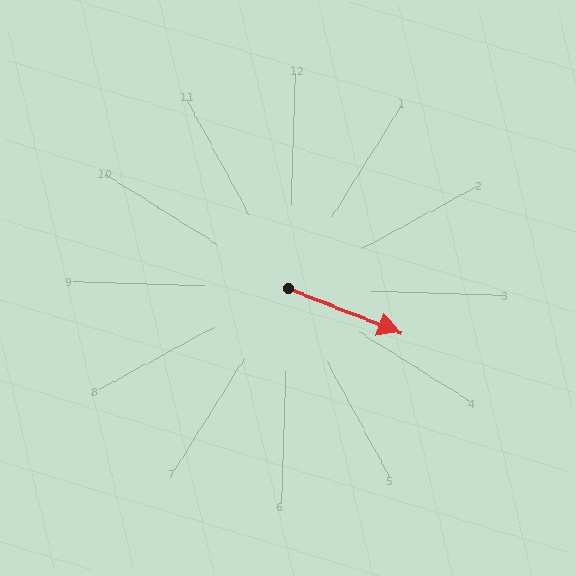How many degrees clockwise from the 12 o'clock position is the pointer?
Approximately 110 degrees.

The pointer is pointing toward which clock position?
Roughly 4 o'clock.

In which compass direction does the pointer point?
East.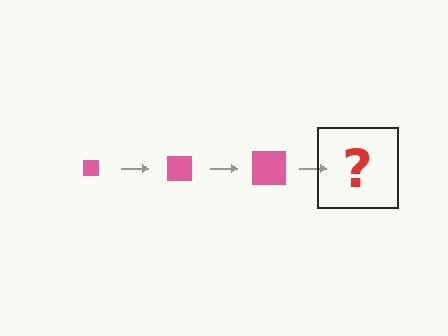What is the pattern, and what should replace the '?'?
The pattern is that the square gets progressively larger each step. The '?' should be a pink square, larger than the previous one.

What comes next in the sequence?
The next element should be a pink square, larger than the previous one.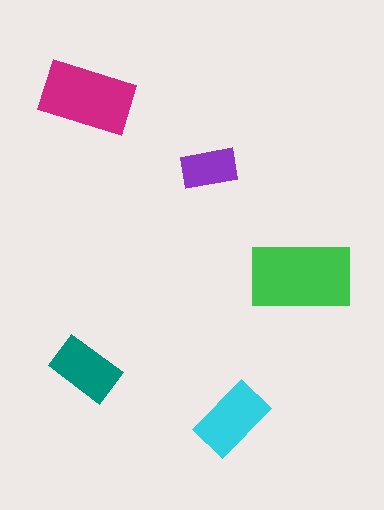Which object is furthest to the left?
The teal rectangle is leftmost.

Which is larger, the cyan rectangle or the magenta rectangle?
The magenta one.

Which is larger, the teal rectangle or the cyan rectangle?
The cyan one.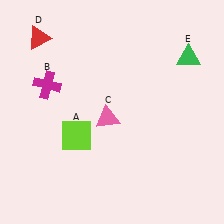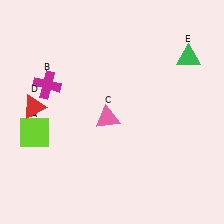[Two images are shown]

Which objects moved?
The objects that moved are: the lime square (A), the red triangle (D).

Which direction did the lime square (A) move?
The lime square (A) moved left.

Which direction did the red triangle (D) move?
The red triangle (D) moved down.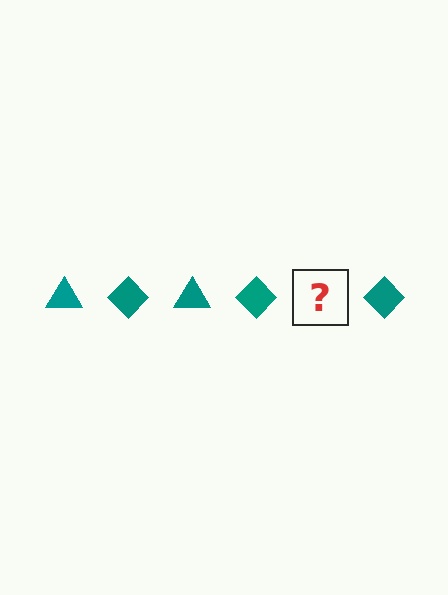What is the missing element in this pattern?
The missing element is a teal triangle.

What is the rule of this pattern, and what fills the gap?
The rule is that the pattern cycles through triangle, diamond shapes in teal. The gap should be filled with a teal triangle.